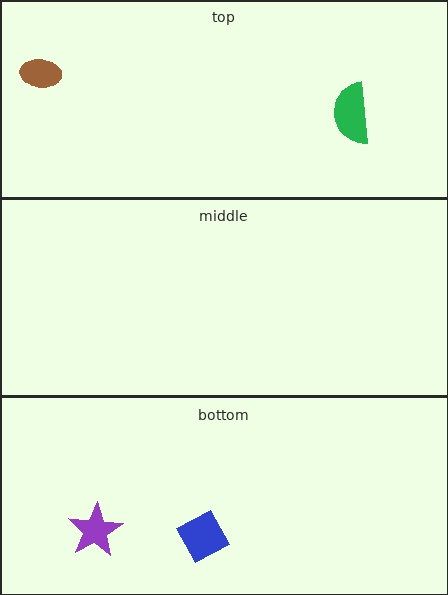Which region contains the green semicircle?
The top region.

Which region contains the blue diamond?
The bottom region.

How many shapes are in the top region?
2.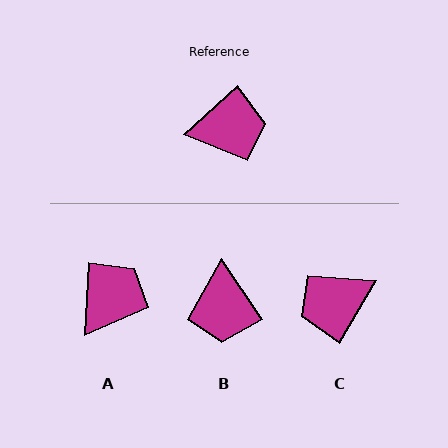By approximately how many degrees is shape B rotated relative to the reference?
Approximately 98 degrees clockwise.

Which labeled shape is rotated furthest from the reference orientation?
C, about 162 degrees away.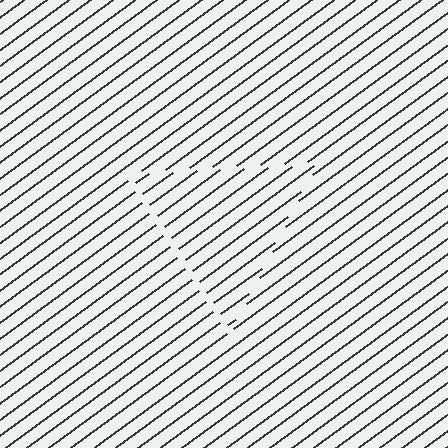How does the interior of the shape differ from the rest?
The interior of the shape contains the same grating, shifted by half a period — the contour is defined by the phase discontinuity where line-ends from the inner and outer gratings abut.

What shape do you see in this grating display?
An illusory triangle. The interior of the shape contains the same grating, shifted by half a period — the contour is defined by the phase discontinuity where line-ends from the inner and outer gratings abut.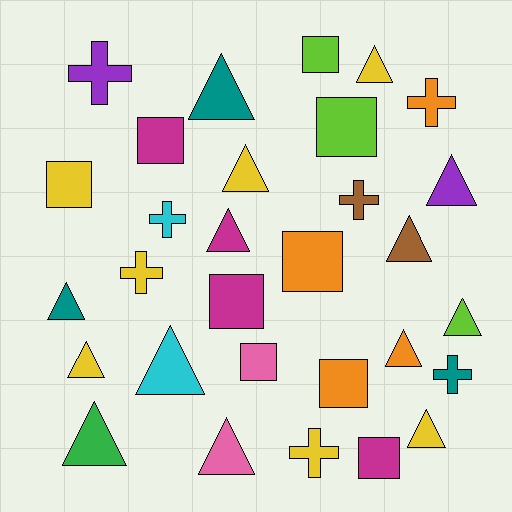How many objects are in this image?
There are 30 objects.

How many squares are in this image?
There are 9 squares.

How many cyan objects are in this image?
There are 2 cyan objects.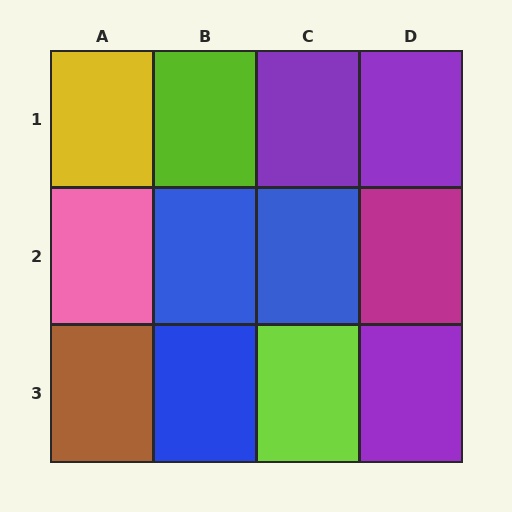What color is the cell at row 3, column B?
Blue.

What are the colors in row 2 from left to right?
Pink, blue, blue, magenta.